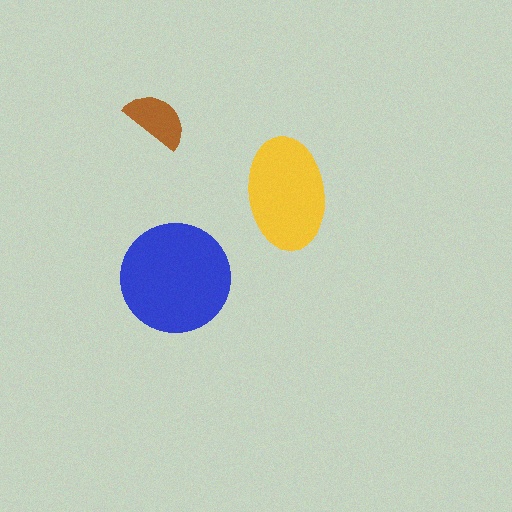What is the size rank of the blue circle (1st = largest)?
1st.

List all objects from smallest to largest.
The brown semicircle, the yellow ellipse, the blue circle.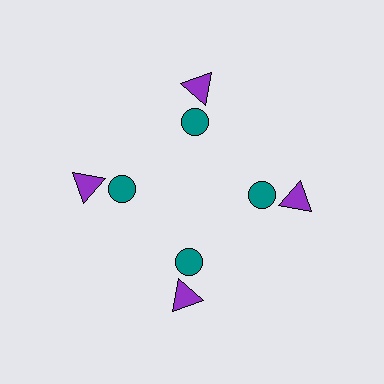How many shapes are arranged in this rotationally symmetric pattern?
There are 8 shapes, arranged in 4 groups of 2.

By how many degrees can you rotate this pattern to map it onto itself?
The pattern maps onto itself every 90 degrees of rotation.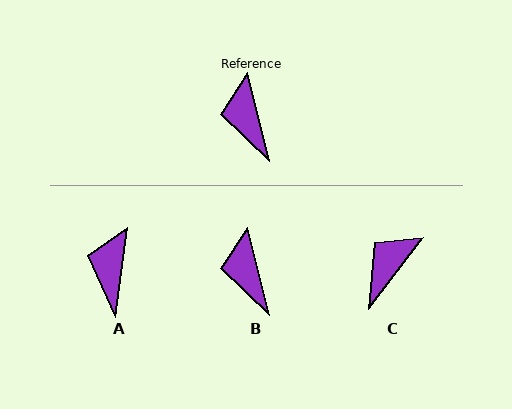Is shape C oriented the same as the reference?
No, it is off by about 51 degrees.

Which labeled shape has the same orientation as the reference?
B.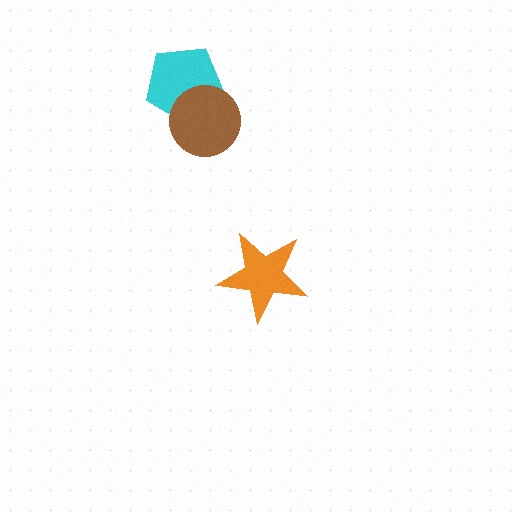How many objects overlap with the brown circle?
1 object overlaps with the brown circle.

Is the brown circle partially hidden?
No, no other shape covers it.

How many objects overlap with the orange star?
0 objects overlap with the orange star.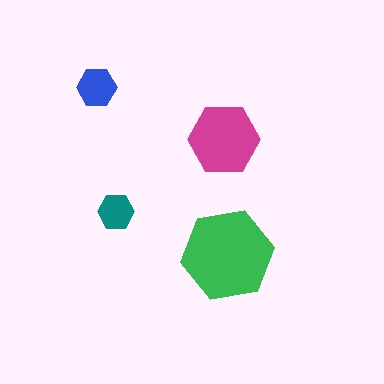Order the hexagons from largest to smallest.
the green one, the magenta one, the blue one, the teal one.